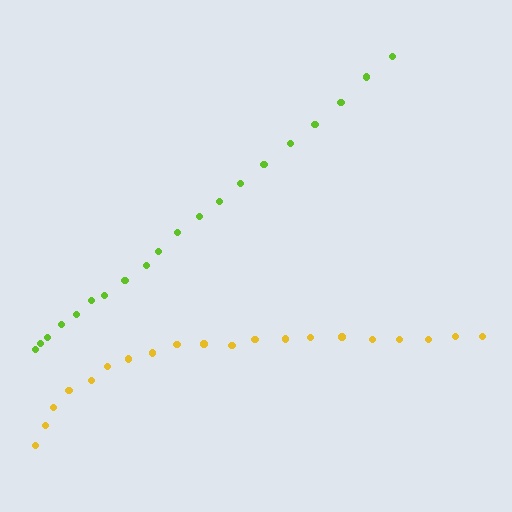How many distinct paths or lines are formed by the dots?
There are 2 distinct paths.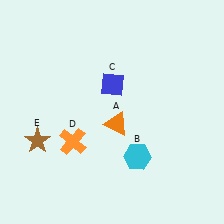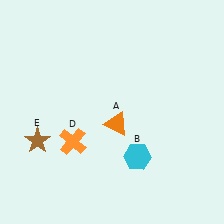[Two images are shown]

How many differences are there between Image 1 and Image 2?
There is 1 difference between the two images.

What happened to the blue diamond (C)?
The blue diamond (C) was removed in Image 2. It was in the top-right area of Image 1.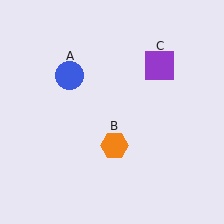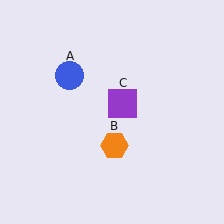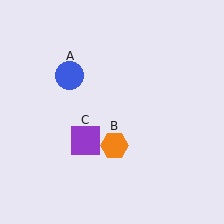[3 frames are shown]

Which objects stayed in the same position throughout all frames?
Blue circle (object A) and orange hexagon (object B) remained stationary.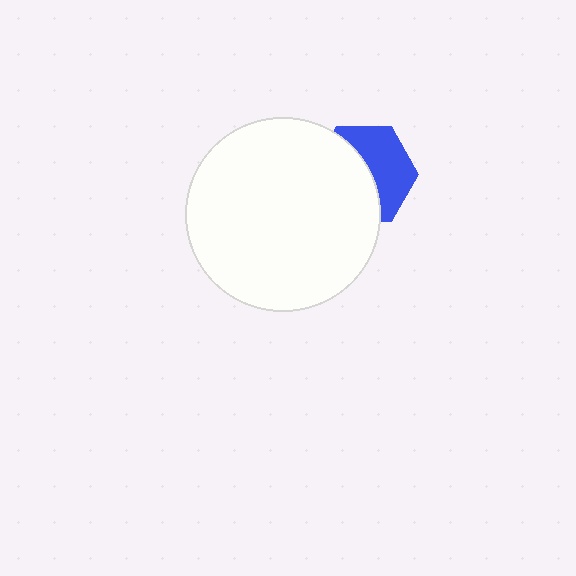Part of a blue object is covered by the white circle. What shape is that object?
It is a hexagon.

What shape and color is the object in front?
The object in front is a white circle.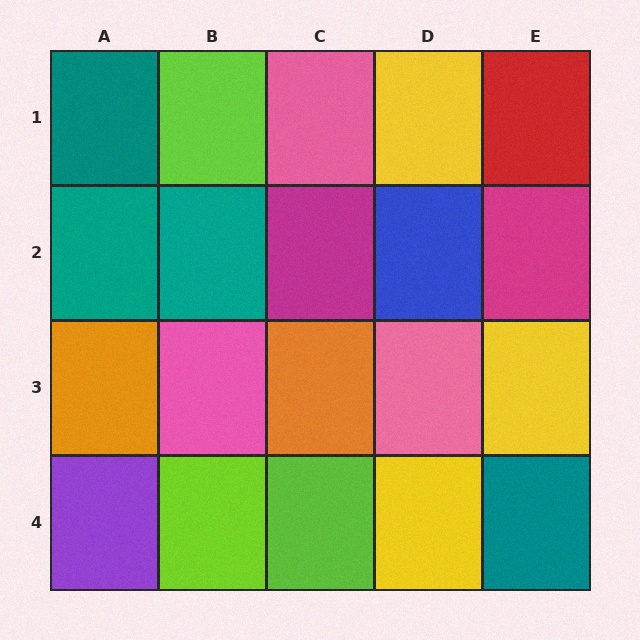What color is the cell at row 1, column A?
Teal.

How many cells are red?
1 cell is red.